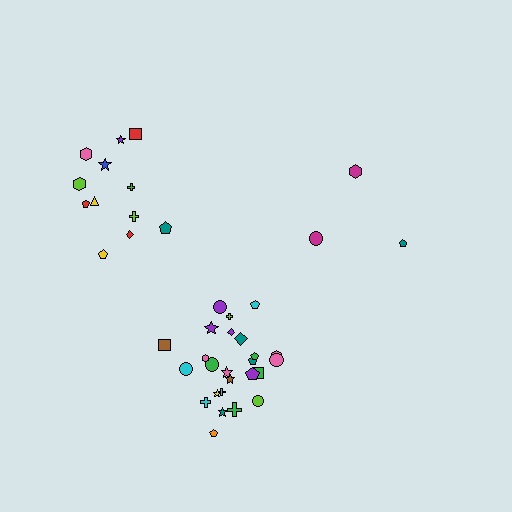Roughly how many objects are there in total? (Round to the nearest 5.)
Roughly 40 objects in total.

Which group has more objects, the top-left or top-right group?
The top-left group.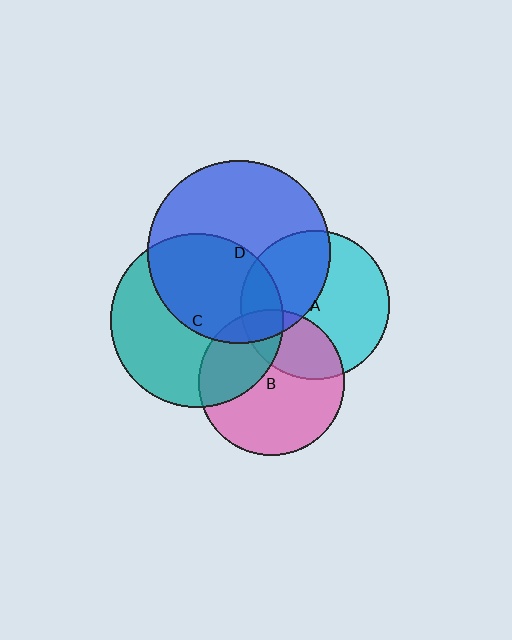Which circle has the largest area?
Circle D (blue).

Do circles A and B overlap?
Yes.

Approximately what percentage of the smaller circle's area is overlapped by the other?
Approximately 30%.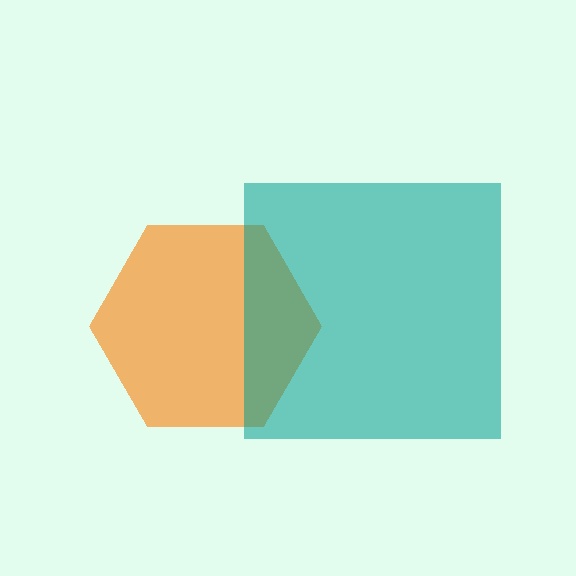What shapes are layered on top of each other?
The layered shapes are: an orange hexagon, a teal square.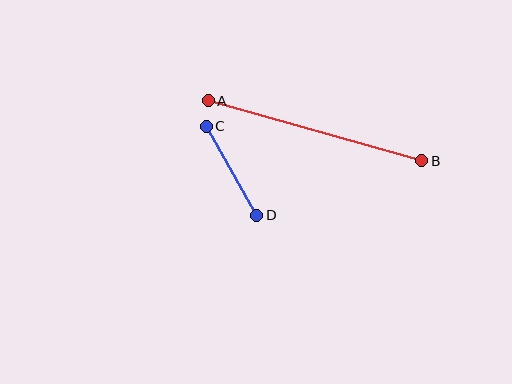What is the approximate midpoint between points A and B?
The midpoint is at approximately (315, 131) pixels.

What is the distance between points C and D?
The distance is approximately 102 pixels.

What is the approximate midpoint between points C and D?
The midpoint is at approximately (231, 171) pixels.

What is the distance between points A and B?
The distance is approximately 222 pixels.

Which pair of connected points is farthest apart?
Points A and B are farthest apart.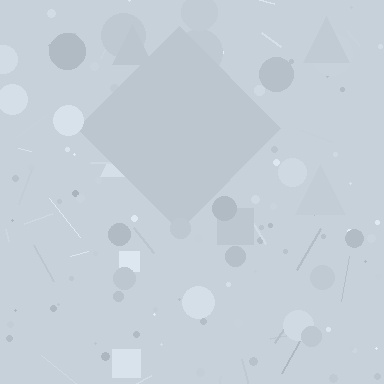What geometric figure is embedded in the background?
A diamond is embedded in the background.